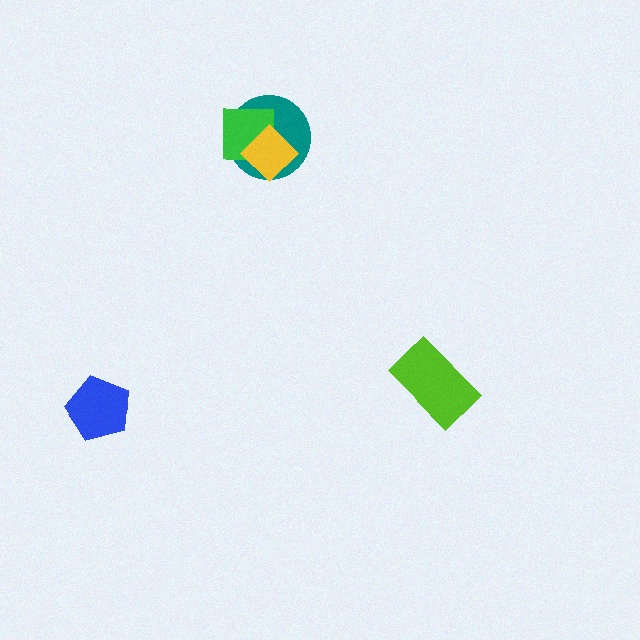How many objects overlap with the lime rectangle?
0 objects overlap with the lime rectangle.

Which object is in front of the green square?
The yellow diamond is in front of the green square.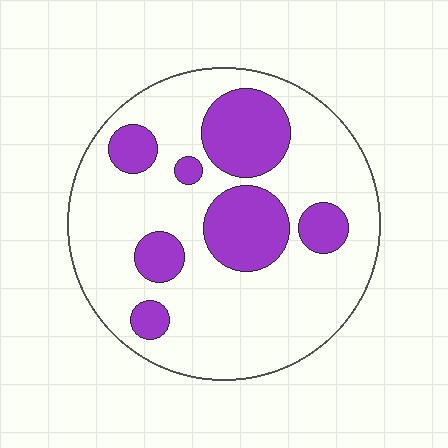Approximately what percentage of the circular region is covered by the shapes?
Approximately 25%.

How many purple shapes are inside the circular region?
7.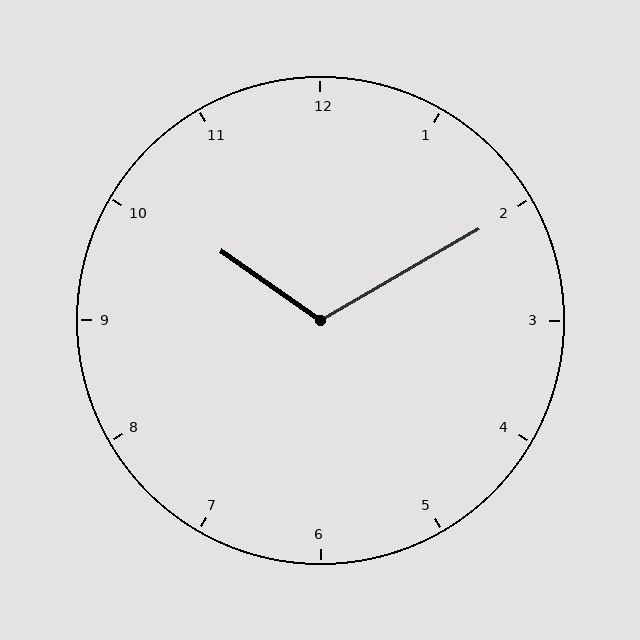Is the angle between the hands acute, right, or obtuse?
It is obtuse.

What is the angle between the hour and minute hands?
Approximately 115 degrees.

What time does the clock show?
10:10.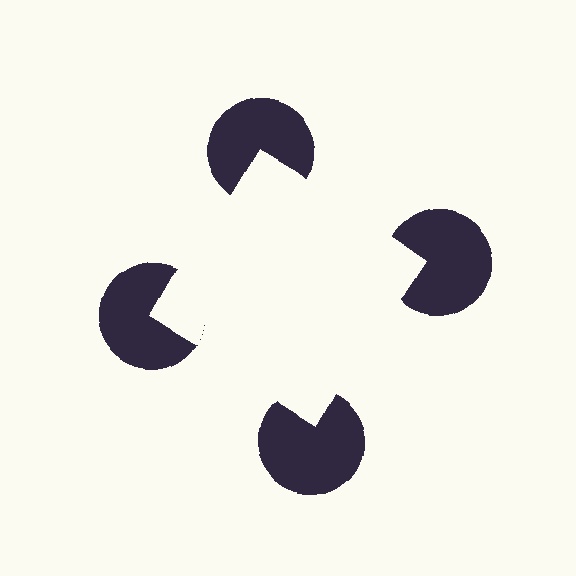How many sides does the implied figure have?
4 sides.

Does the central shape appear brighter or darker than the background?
It typically appears slightly brighter than the background, even though no actual brightness change is drawn.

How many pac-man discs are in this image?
There are 4 — one at each vertex of the illusory square.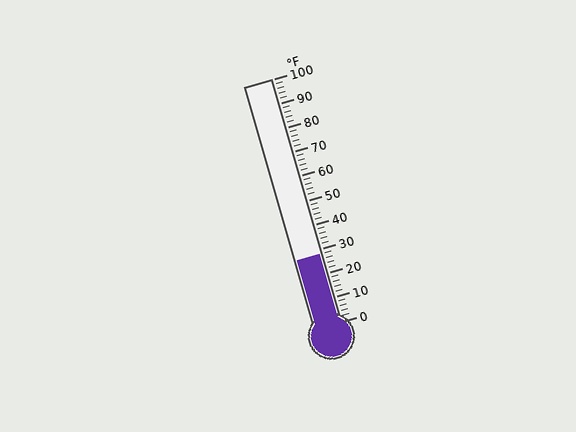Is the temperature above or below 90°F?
The temperature is below 90°F.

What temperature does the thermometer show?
The thermometer shows approximately 28°F.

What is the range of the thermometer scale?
The thermometer scale ranges from 0°F to 100°F.